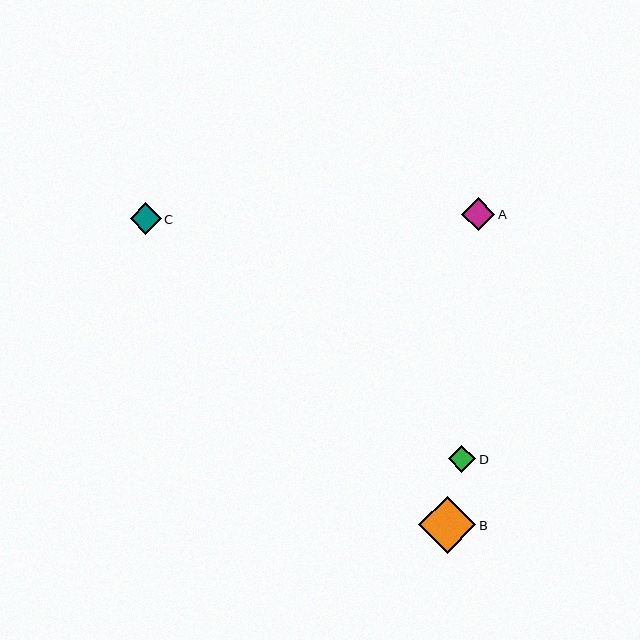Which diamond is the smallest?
Diamond D is the smallest with a size of approximately 27 pixels.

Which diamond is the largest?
Diamond B is the largest with a size of approximately 57 pixels.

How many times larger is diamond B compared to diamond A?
Diamond B is approximately 1.7 times the size of diamond A.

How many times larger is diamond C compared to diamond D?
Diamond C is approximately 1.1 times the size of diamond D.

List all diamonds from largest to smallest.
From largest to smallest: B, A, C, D.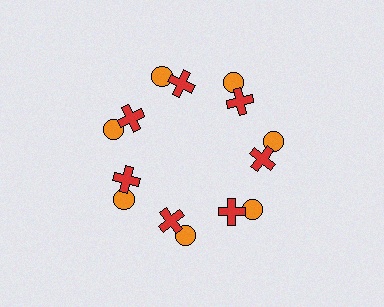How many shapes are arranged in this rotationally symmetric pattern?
There are 14 shapes, arranged in 7 groups of 2.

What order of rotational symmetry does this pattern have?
This pattern has 7-fold rotational symmetry.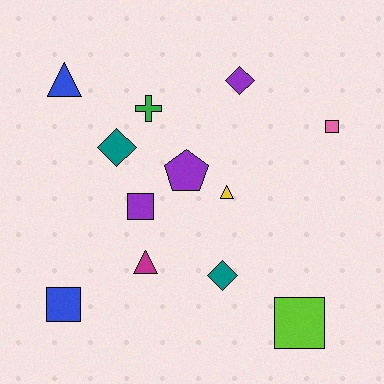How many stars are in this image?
There are no stars.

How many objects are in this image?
There are 12 objects.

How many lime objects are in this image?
There is 1 lime object.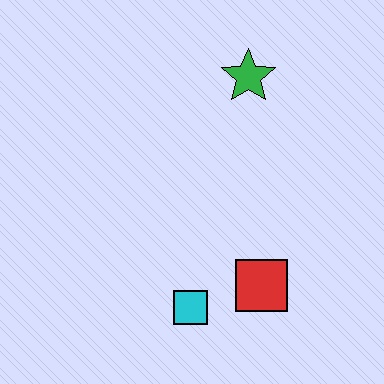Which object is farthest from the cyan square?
The green star is farthest from the cyan square.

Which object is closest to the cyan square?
The red square is closest to the cyan square.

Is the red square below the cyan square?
No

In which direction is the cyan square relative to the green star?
The cyan square is below the green star.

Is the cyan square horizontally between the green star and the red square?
No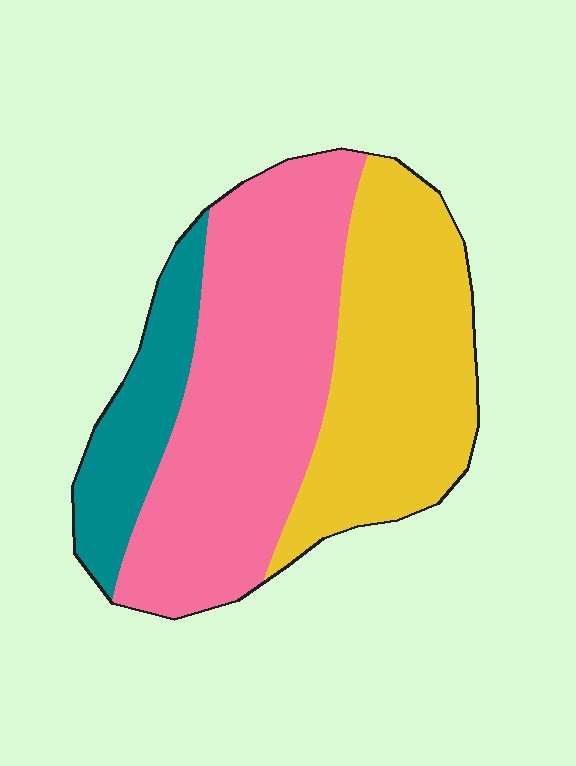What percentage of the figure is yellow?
Yellow covers roughly 35% of the figure.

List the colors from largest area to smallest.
From largest to smallest: pink, yellow, teal.